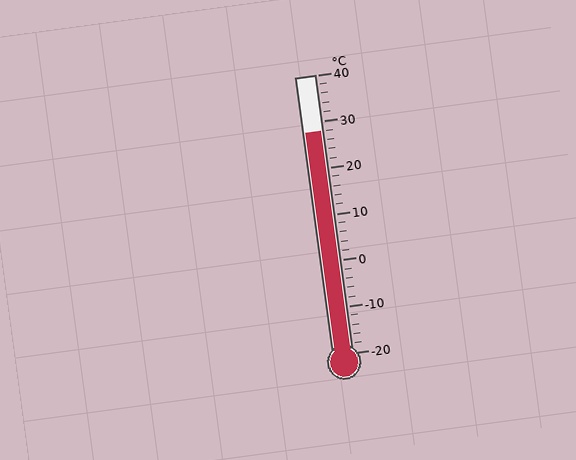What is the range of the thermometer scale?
The thermometer scale ranges from -20°C to 40°C.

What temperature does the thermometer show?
The thermometer shows approximately 28°C.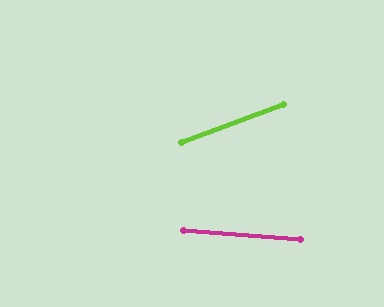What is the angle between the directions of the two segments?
Approximately 25 degrees.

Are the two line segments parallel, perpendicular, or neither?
Neither parallel nor perpendicular — they differ by about 25°.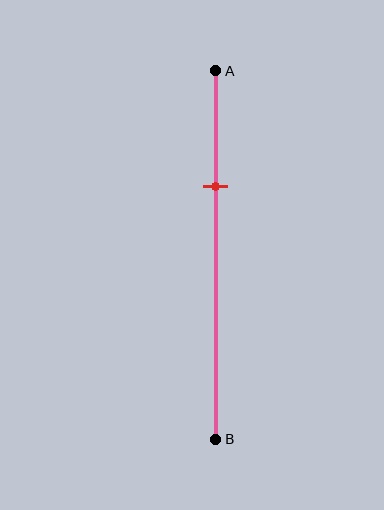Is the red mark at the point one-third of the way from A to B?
Yes, the mark is approximately at the one-third point.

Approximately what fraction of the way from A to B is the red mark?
The red mark is approximately 30% of the way from A to B.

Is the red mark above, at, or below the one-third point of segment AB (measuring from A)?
The red mark is approximately at the one-third point of segment AB.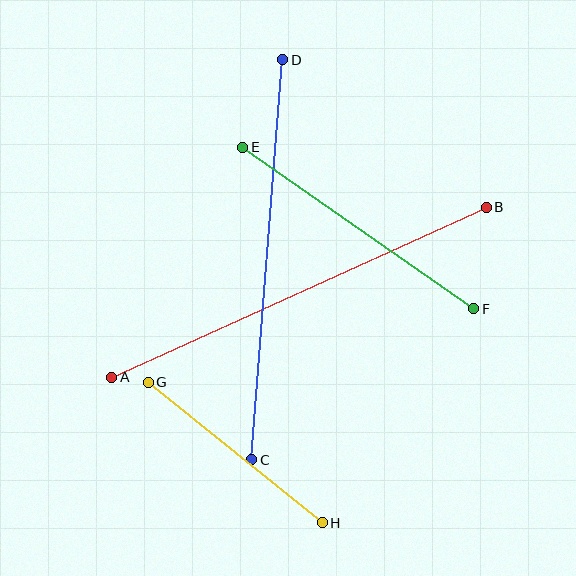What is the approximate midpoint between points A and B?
The midpoint is at approximately (299, 292) pixels.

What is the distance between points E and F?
The distance is approximately 282 pixels.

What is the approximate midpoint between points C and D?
The midpoint is at approximately (267, 260) pixels.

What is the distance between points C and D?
The distance is approximately 401 pixels.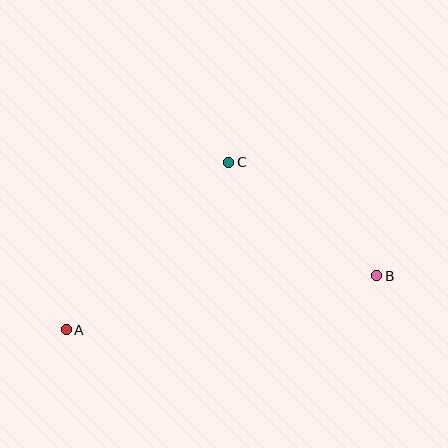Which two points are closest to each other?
Points B and C are closest to each other.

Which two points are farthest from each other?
Points A and B are farthest from each other.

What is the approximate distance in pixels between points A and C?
The distance between A and C is approximately 233 pixels.